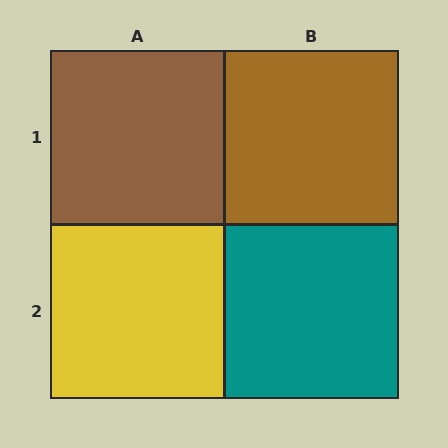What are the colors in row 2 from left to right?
Yellow, teal.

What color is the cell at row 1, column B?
Brown.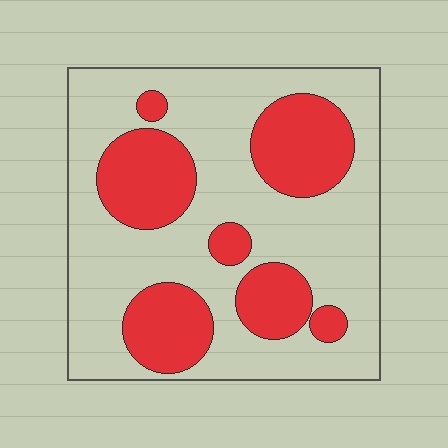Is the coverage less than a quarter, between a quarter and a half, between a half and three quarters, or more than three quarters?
Between a quarter and a half.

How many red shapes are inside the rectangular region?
7.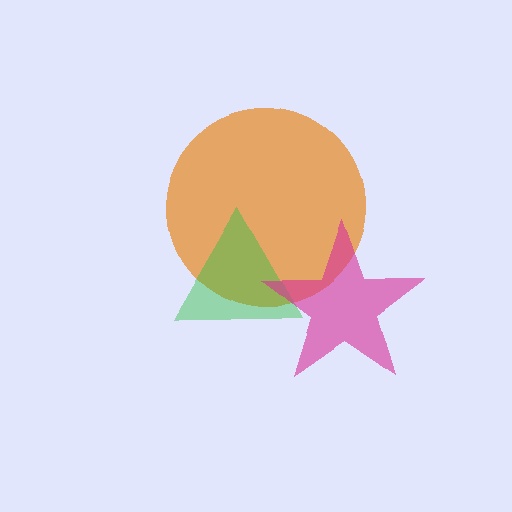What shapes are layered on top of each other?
The layered shapes are: an orange circle, a green triangle, a magenta star.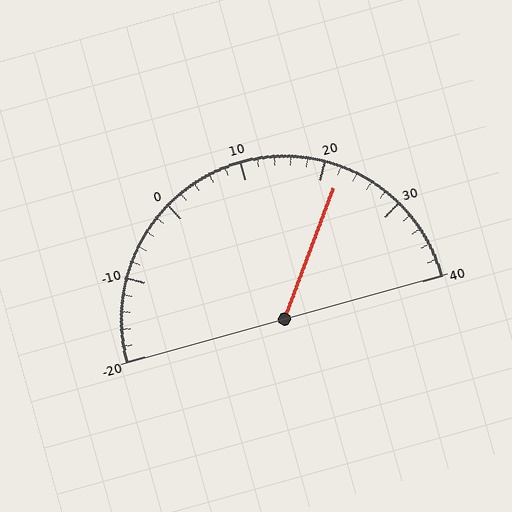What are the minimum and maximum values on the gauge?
The gauge ranges from -20 to 40.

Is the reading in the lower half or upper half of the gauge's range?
The reading is in the upper half of the range (-20 to 40).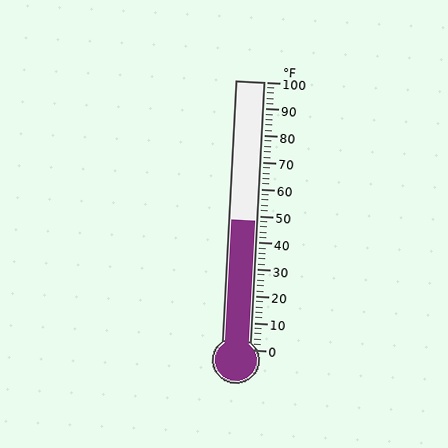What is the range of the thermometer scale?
The thermometer scale ranges from 0°F to 100°F.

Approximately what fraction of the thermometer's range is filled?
The thermometer is filled to approximately 50% of its range.